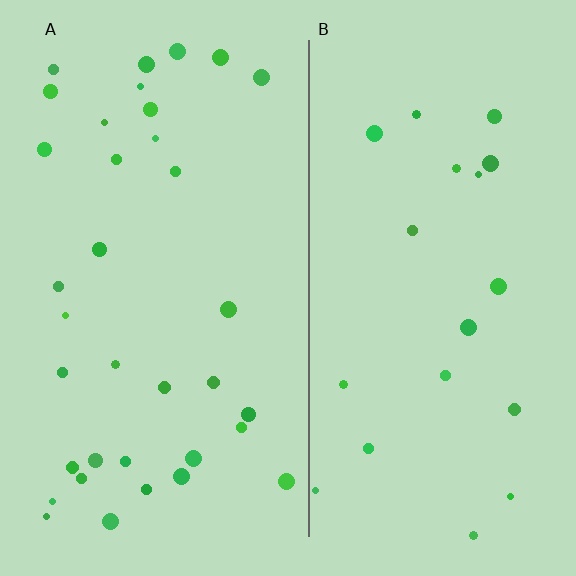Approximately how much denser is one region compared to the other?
Approximately 1.8× — region A over region B.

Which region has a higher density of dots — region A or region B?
A (the left).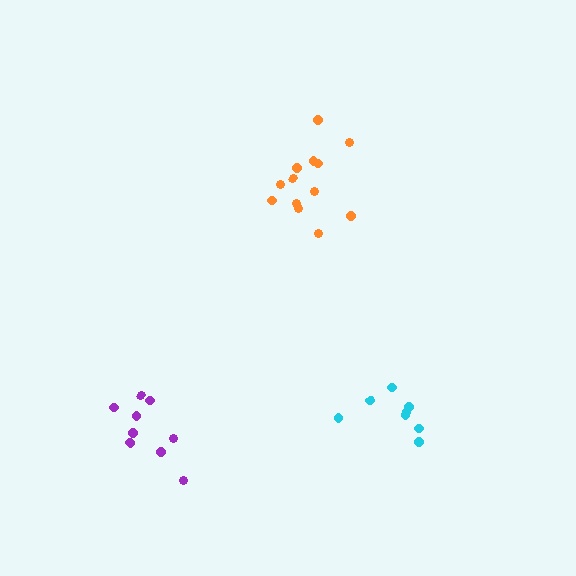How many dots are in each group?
Group 1: 8 dots, Group 2: 10 dots, Group 3: 13 dots (31 total).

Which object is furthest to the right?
The cyan cluster is rightmost.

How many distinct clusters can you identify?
There are 3 distinct clusters.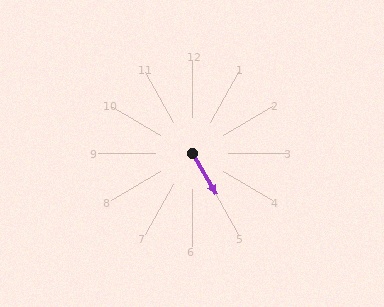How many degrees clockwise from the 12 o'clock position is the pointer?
Approximately 150 degrees.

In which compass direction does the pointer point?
Southeast.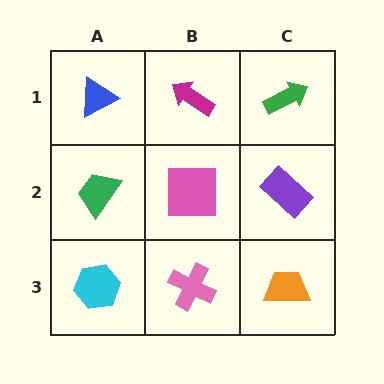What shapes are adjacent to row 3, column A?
A green trapezoid (row 2, column A), a pink cross (row 3, column B).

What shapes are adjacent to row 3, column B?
A pink square (row 2, column B), a cyan hexagon (row 3, column A), an orange trapezoid (row 3, column C).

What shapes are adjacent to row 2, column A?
A blue triangle (row 1, column A), a cyan hexagon (row 3, column A), a pink square (row 2, column B).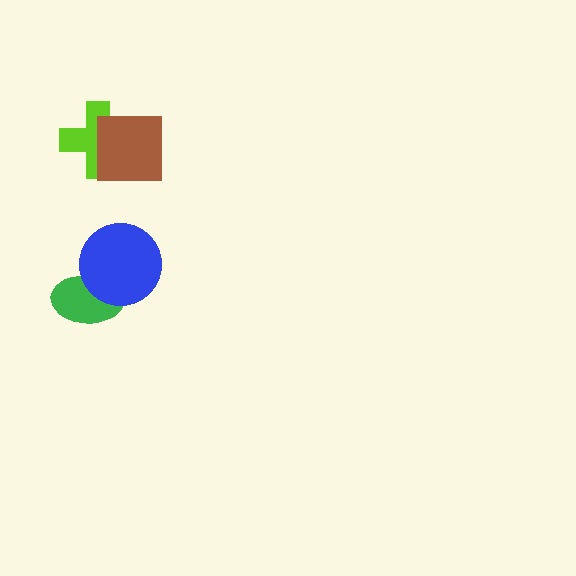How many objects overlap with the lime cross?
1 object overlaps with the lime cross.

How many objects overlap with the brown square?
1 object overlaps with the brown square.